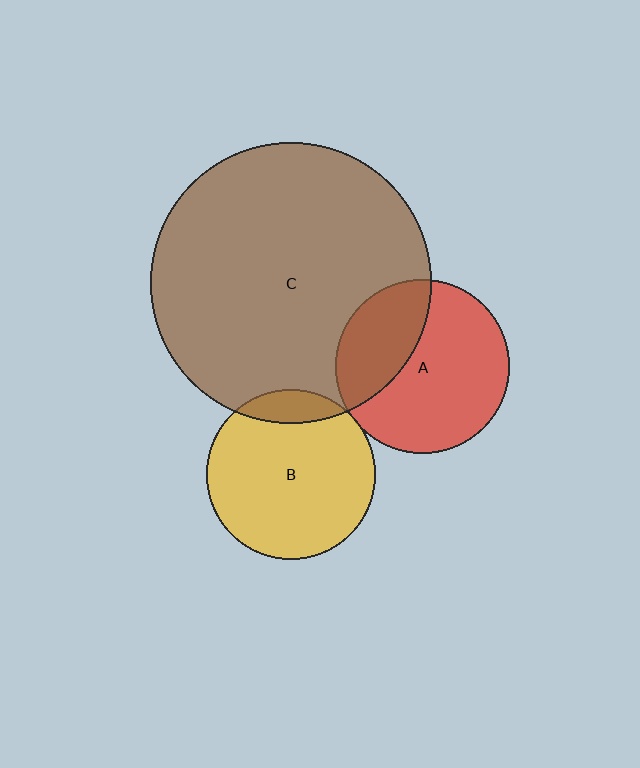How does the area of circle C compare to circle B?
Approximately 2.8 times.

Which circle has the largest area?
Circle C (brown).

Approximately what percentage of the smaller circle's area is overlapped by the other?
Approximately 5%.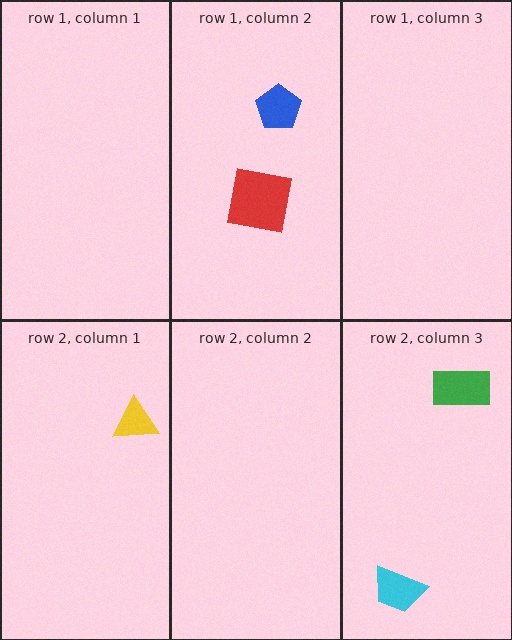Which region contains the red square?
The row 1, column 2 region.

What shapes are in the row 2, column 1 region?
The yellow triangle.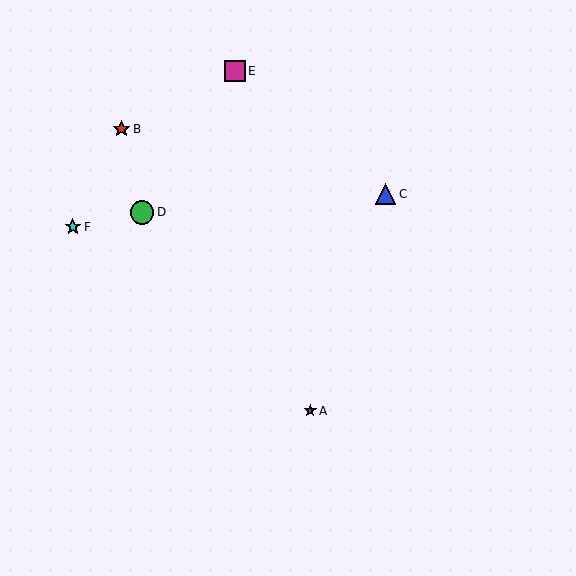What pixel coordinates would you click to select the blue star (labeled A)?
Click at (310, 411) to select the blue star A.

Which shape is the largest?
The green circle (labeled D) is the largest.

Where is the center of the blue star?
The center of the blue star is at (310, 411).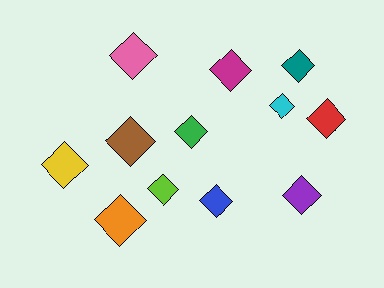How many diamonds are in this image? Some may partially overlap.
There are 12 diamonds.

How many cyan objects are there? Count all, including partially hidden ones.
There is 1 cyan object.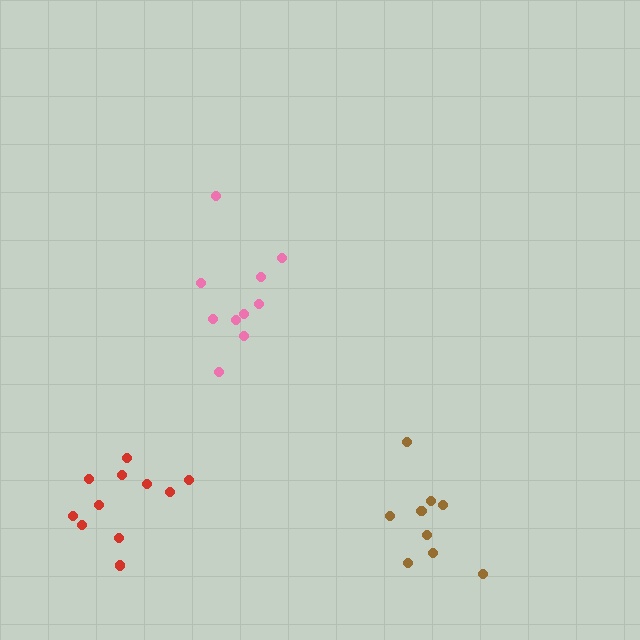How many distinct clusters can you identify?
There are 3 distinct clusters.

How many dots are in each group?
Group 1: 11 dots, Group 2: 9 dots, Group 3: 10 dots (30 total).